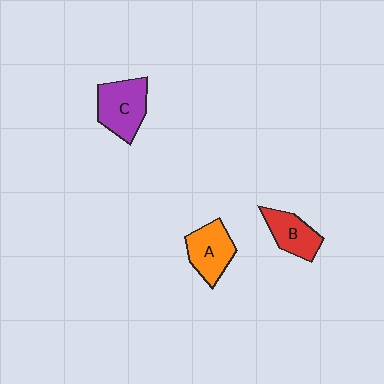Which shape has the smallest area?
Shape B (red).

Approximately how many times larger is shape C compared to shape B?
Approximately 1.3 times.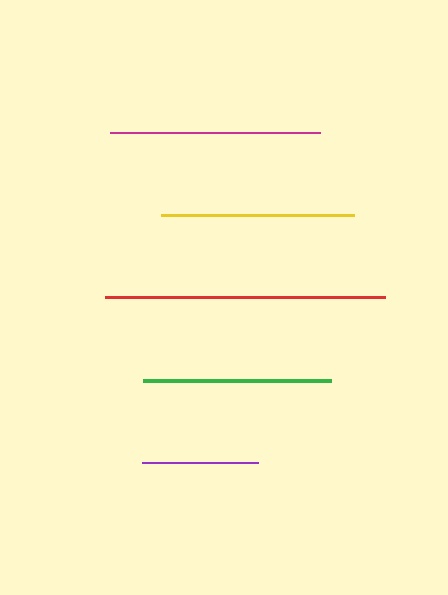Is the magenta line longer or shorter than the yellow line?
The magenta line is longer than the yellow line.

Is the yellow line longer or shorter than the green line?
The yellow line is longer than the green line.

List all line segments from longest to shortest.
From longest to shortest: red, magenta, yellow, green, purple.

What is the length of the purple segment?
The purple segment is approximately 116 pixels long.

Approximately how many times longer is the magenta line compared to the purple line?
The magenta line is approximately 1.8 times the length of the purple line.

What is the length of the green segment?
The green segment is approximately 188 pixels long.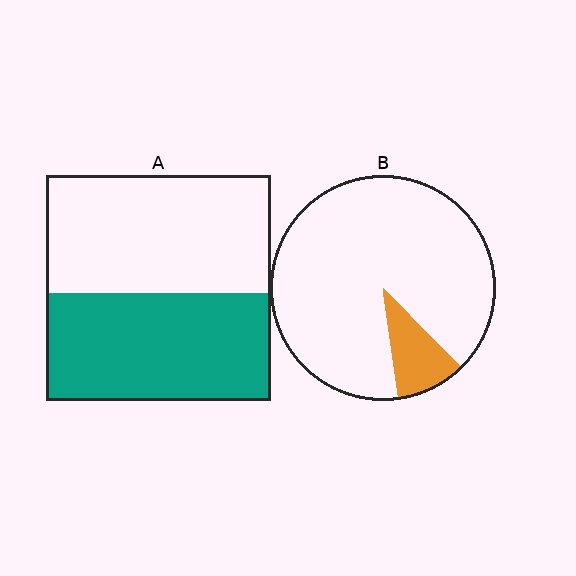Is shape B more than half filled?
No.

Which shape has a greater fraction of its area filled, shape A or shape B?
Shape A.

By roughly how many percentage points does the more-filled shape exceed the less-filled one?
By roughly 35 percentage points (A over B).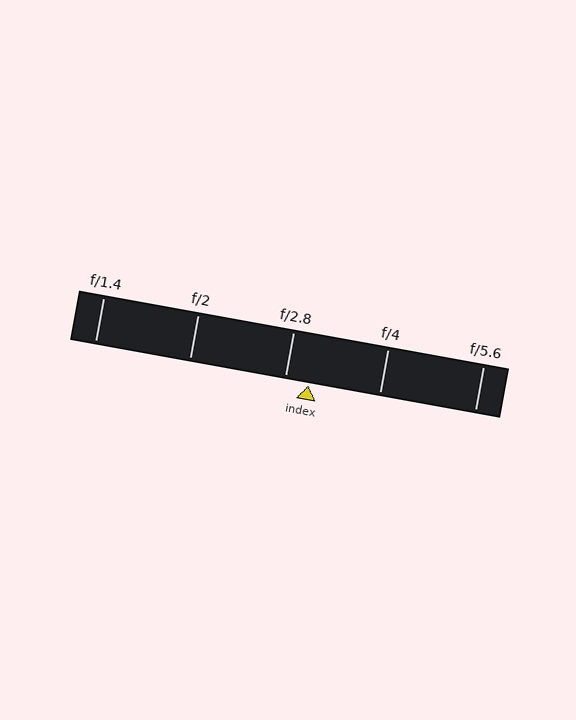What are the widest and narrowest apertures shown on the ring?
The widest aperture shown is f/1.4 and the narrowest is f/5.6.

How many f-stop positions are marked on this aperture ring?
There are 5 f-stop positions marked.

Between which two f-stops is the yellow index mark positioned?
The index mark is between f/2.8 and f/4.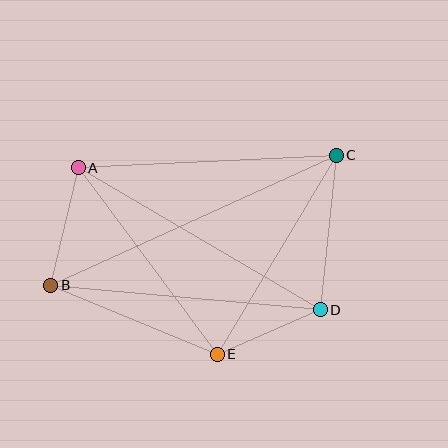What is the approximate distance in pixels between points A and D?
The distance between A and D is approximately 280 pixels.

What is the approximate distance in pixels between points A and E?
The distance between A and E is approximately 232 pixels.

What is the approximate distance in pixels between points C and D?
The distance between C and D is approximately 155 pixels.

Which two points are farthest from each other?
Points B and C are farthest from each other.